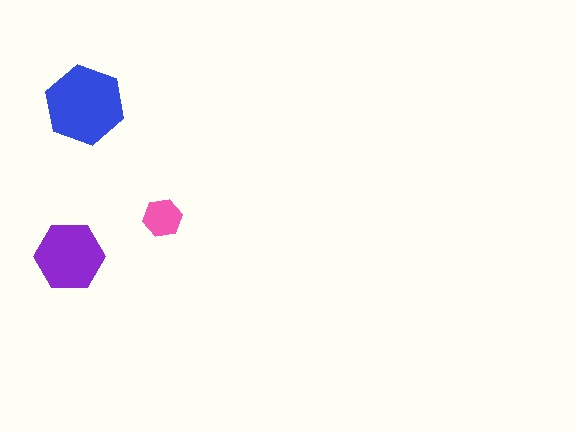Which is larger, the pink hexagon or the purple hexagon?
The purple one.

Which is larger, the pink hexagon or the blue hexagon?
The blue one.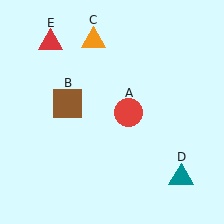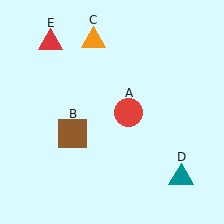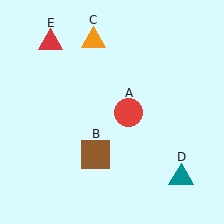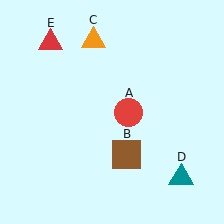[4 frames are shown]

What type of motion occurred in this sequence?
The brown square (object B) rotated counterclockwise around the center of the scene.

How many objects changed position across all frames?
1 object changed position: brown square (object B).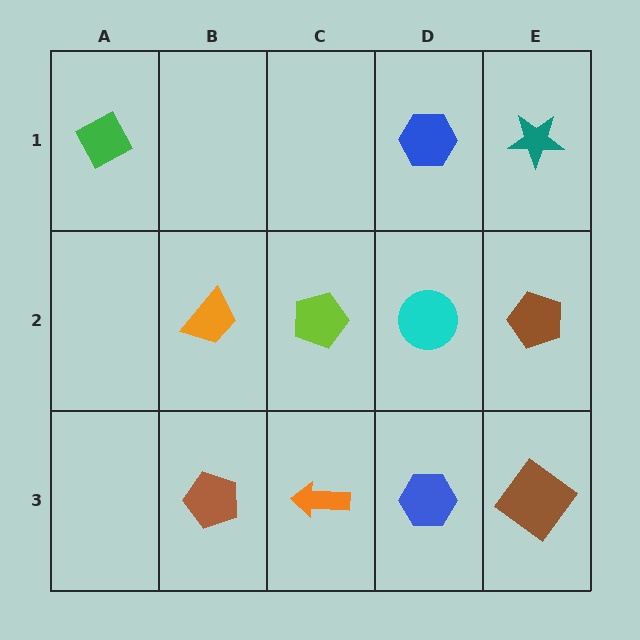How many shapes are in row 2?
4 shapes.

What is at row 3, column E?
A brown diamond.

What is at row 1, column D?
A blue hexagon.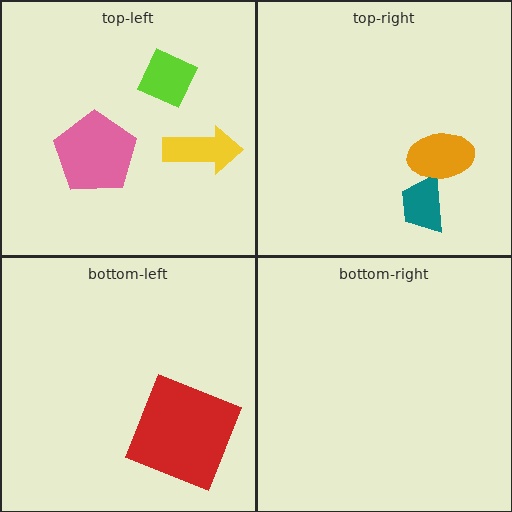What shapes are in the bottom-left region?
The red square.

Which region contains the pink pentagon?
The top-left region.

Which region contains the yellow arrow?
The top-left region.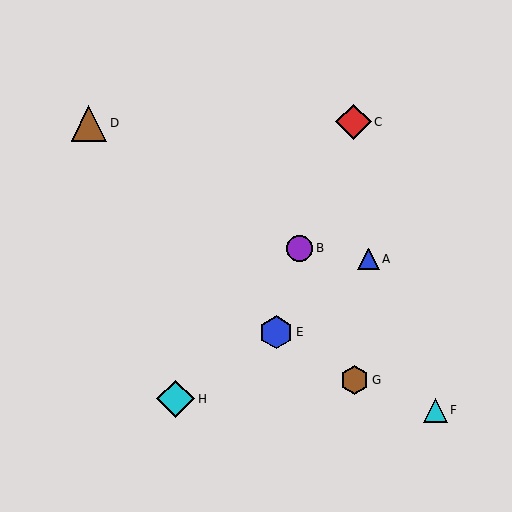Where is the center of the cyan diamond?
The center of the cyan diamond is at (176, 399).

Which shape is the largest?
The cyan diamond (labeled H) is the largest.